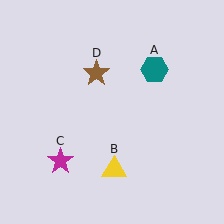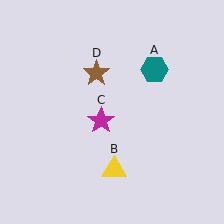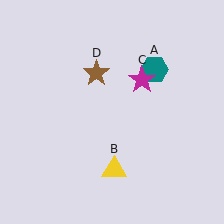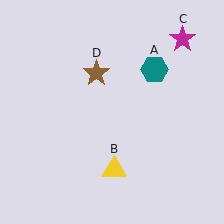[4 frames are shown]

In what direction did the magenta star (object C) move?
The magenta star (object C) moved up and to the right.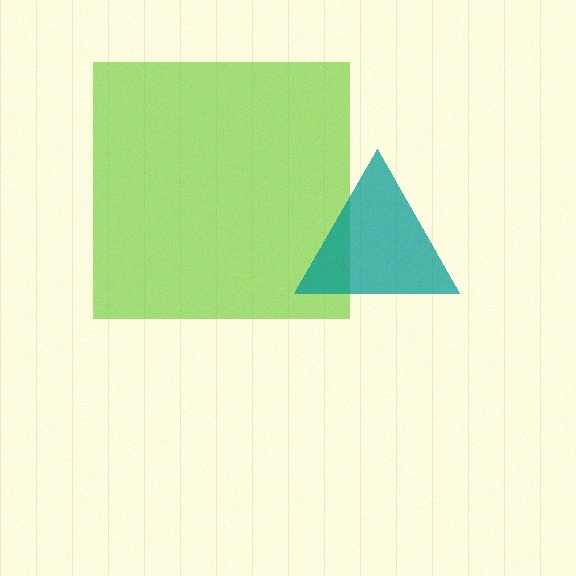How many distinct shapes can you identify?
There are 2 distinct shapes: a lime square, a teal triangle.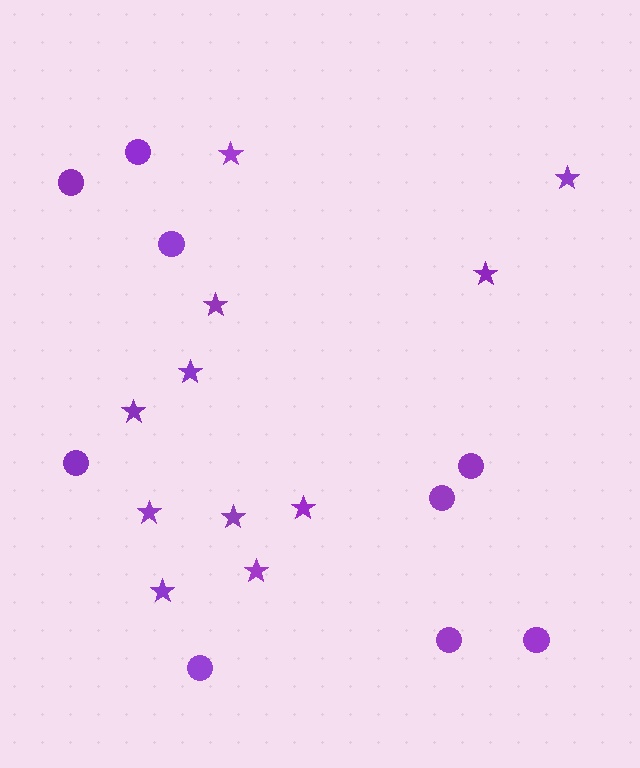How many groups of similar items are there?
There are 2 groups: one group of circles (9) and one group of stars (11).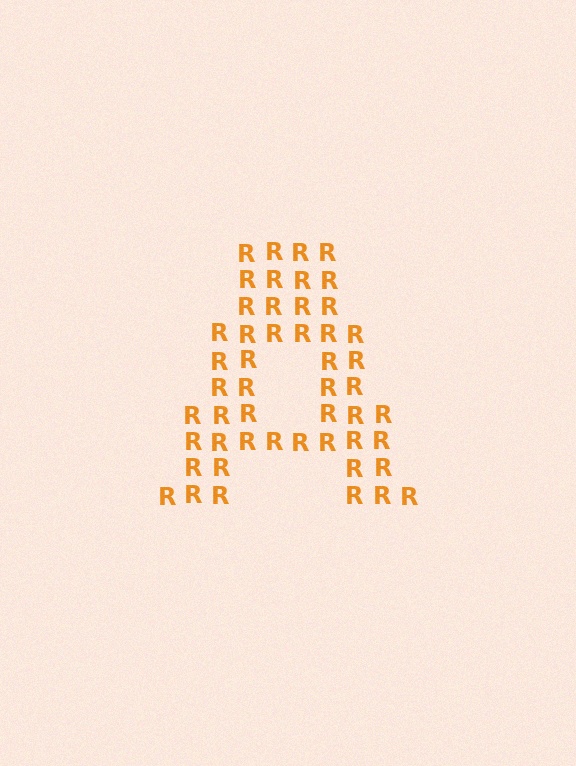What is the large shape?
The large shape is the letter A.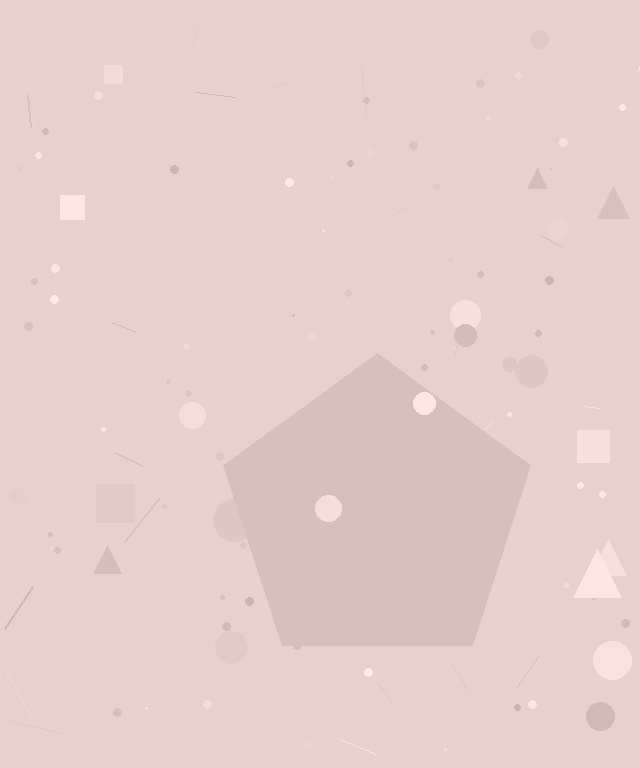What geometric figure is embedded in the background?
A pentagon is embedded in the background.